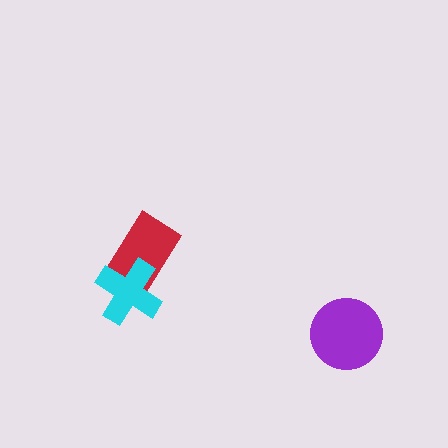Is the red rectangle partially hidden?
Yes, it is partially covered by another shape.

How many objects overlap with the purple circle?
0 objects overlap with the purple circle.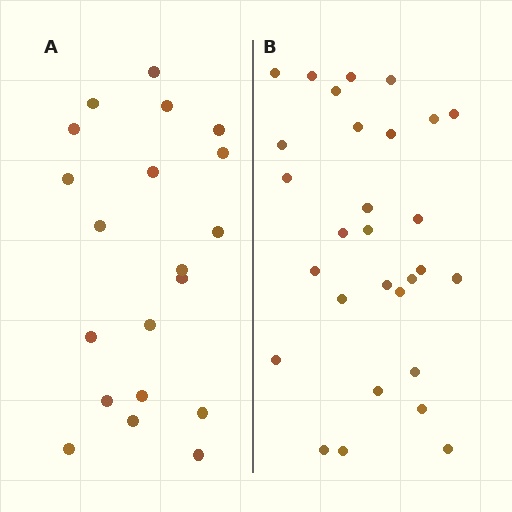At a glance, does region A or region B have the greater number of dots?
Region B (the right region) has more dots.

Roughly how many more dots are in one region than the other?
Region B has roughly 8 or so more dots than region A.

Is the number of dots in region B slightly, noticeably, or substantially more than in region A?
Region B has substantially more. The ratio is roughly 1.4 to 1.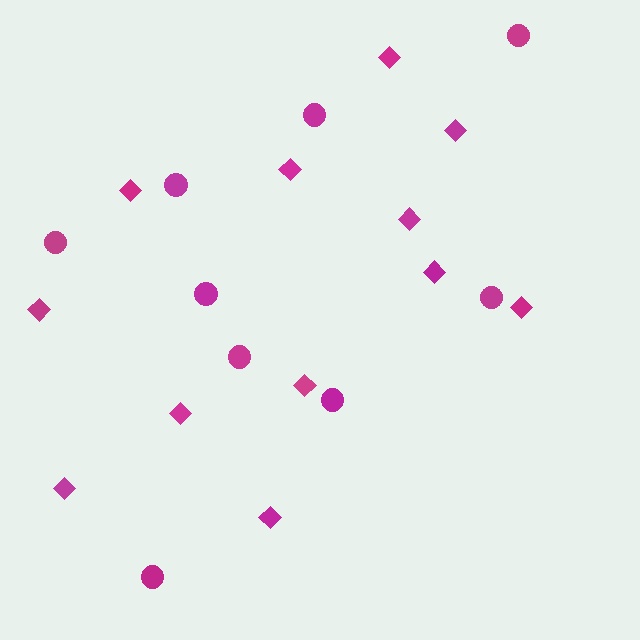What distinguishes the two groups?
There are 2 groups: one group of diamonds (12) and one group of circles (9).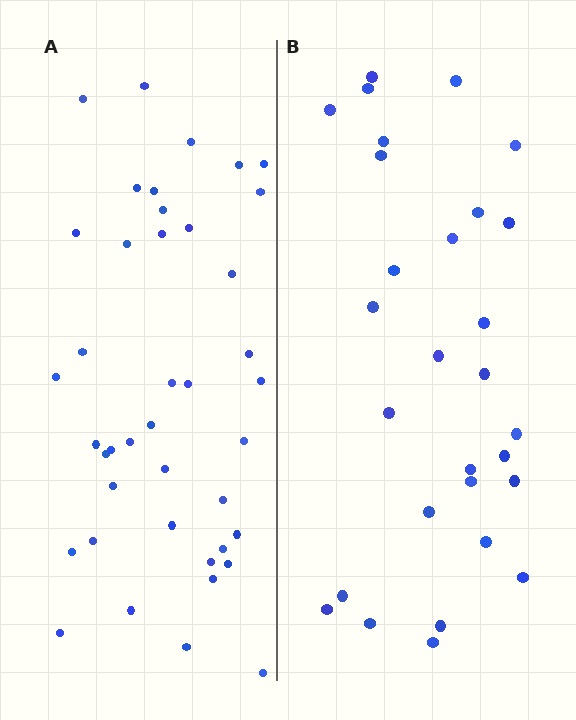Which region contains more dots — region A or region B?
Region A (the left region) has more dots.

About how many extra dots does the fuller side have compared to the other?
Region A has roughly 12 or so more dots than region B.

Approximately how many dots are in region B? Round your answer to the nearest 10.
About 30 dots. (The exact count is 29, which rounds to 30.)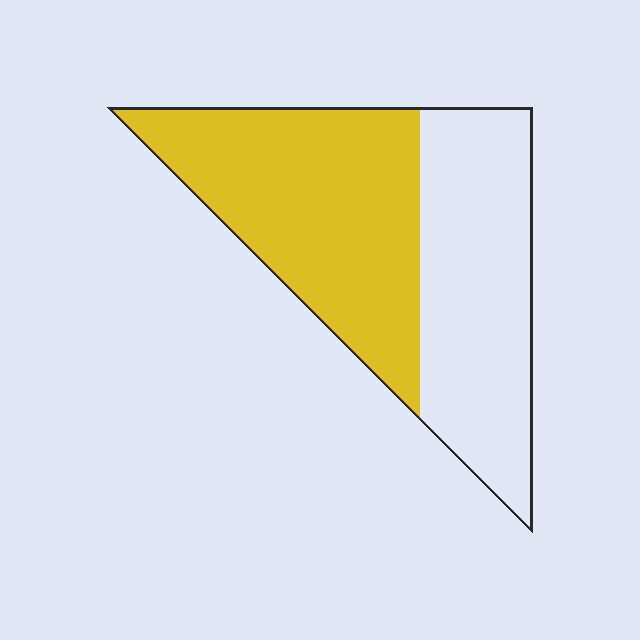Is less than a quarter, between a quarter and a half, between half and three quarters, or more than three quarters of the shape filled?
Between half and three quarters.